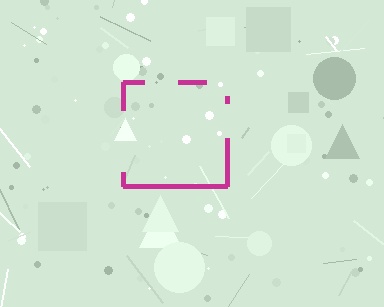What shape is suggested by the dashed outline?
The dashed outline suggests a square.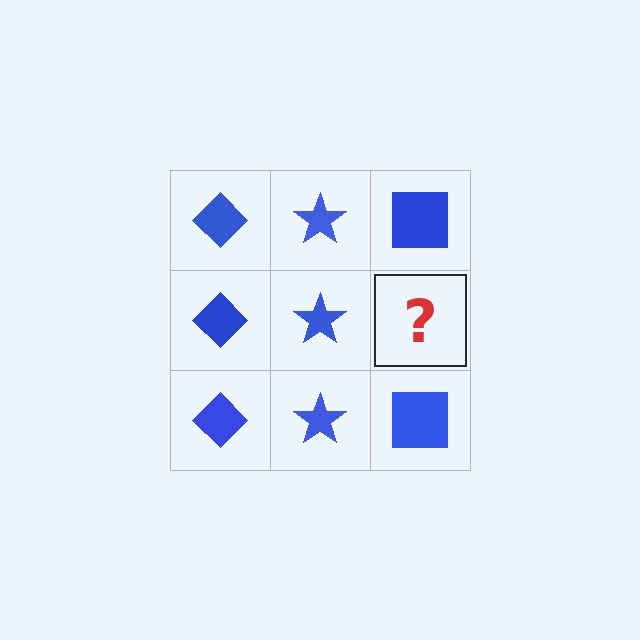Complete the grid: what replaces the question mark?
The question mark should be replaced with a blue square.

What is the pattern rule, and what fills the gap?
The rule is that each column has a consistent shape. The gap should be filled with a blue square.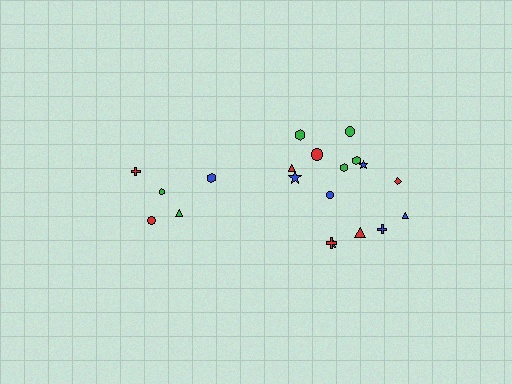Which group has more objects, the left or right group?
The right group.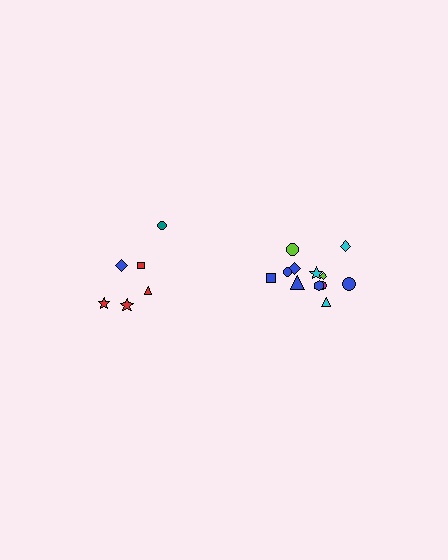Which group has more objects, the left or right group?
The right group.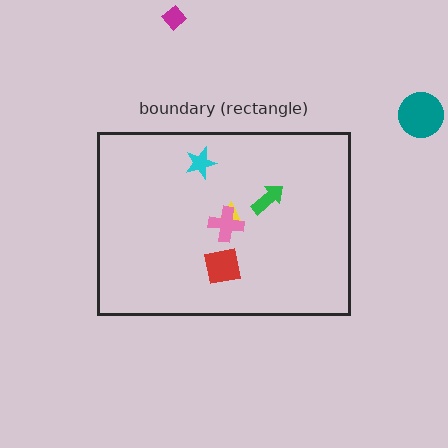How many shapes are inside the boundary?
5 inside, 2 outside.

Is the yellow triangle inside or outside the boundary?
Inside.